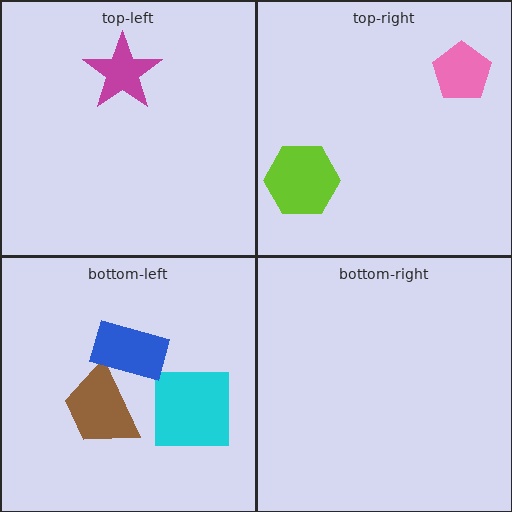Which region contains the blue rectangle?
The bottom-left region.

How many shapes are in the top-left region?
1.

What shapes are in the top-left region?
The magenta star.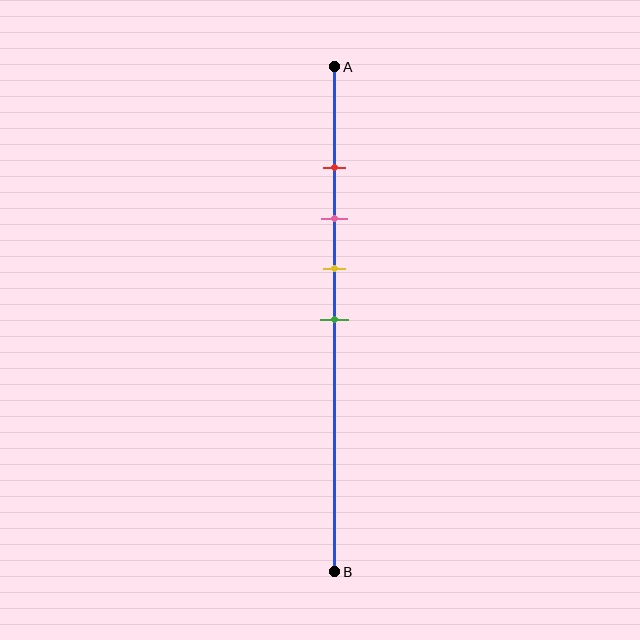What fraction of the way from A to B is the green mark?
The green mark is approximately 50% (0.5) of the way from A to B.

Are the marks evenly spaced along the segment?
Yes, the marks are approximately evenly spaced.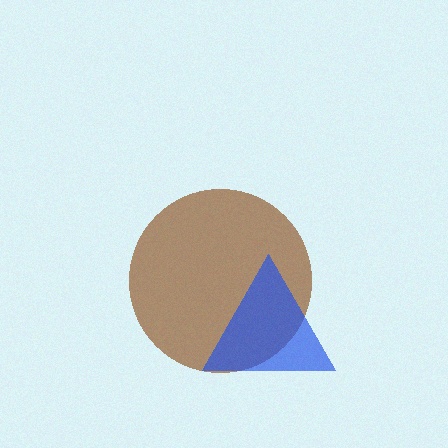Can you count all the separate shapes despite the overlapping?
Yes, there are 2 separate shapes.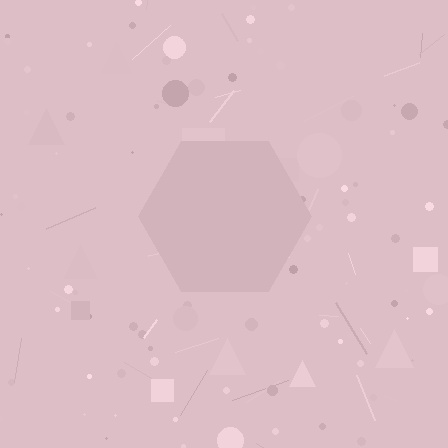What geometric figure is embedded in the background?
A hexagon is embedded in the background.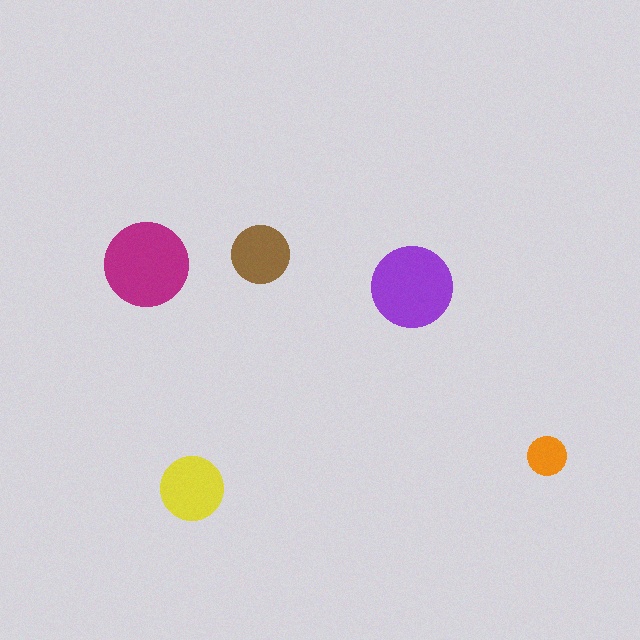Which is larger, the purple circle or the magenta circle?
The magenta one.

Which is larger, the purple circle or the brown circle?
The purple one.